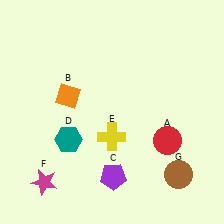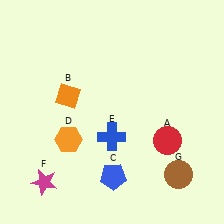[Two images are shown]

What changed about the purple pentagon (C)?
In Image 1, C is purple. In Image 2, it changed to blue.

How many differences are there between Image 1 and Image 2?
There are 3 differences between the two images.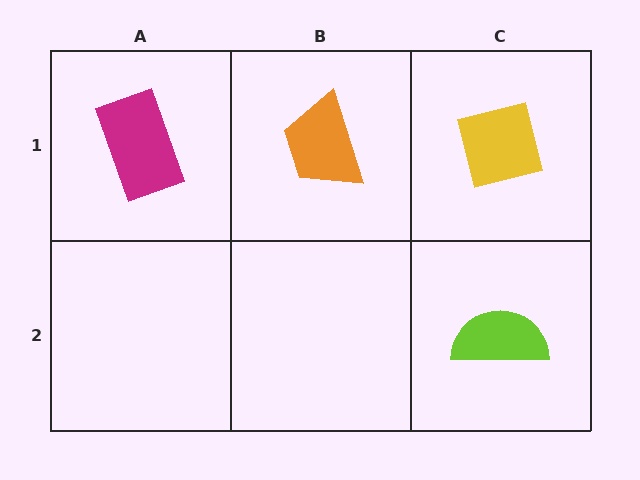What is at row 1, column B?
An orange trapezoid.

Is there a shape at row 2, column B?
No, that cell is empty.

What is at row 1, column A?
A magenta rectangle.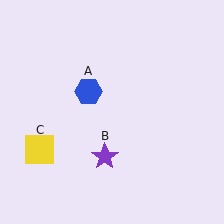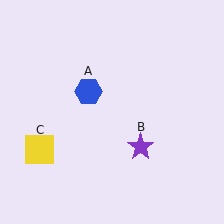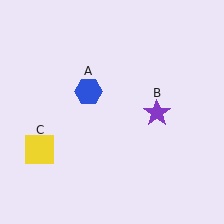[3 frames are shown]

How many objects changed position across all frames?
1 object changed position: purple star (object B).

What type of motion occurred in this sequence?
The purple star (object B) rotated counterclockwise around the center of the scene.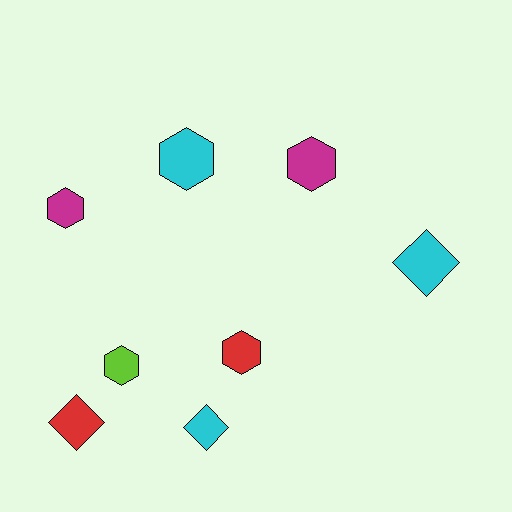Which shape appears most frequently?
Hexagon, with 5 objects.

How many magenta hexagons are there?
There are 2 magenta hexagons.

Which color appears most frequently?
Cyan, with 3 objects.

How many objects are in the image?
There are 8 objects.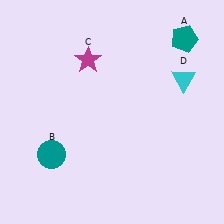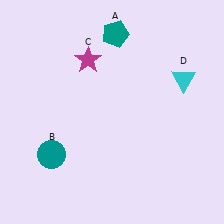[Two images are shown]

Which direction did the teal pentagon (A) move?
The teal pentagon (A) moved left.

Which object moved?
The teal pentagon (A) moved left.